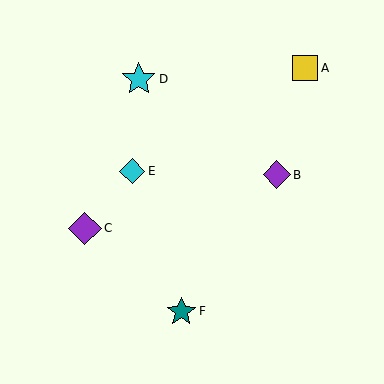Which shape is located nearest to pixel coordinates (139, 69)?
The cyan star (labeled D) at (139, 79) is nearest to that location.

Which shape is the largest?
The cyan star (labeled D) is the largest.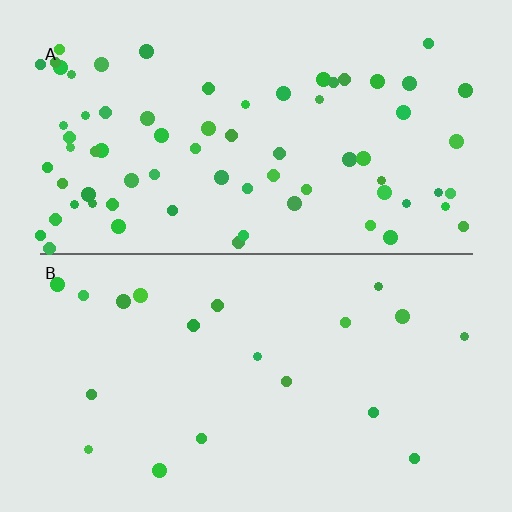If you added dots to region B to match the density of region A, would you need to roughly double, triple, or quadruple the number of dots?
Approximately quadruple.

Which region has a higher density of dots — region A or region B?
A (the top).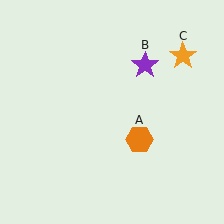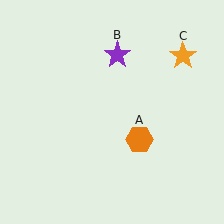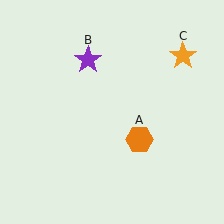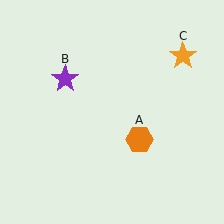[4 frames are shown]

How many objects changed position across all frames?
1 object changed position: purple star (object B).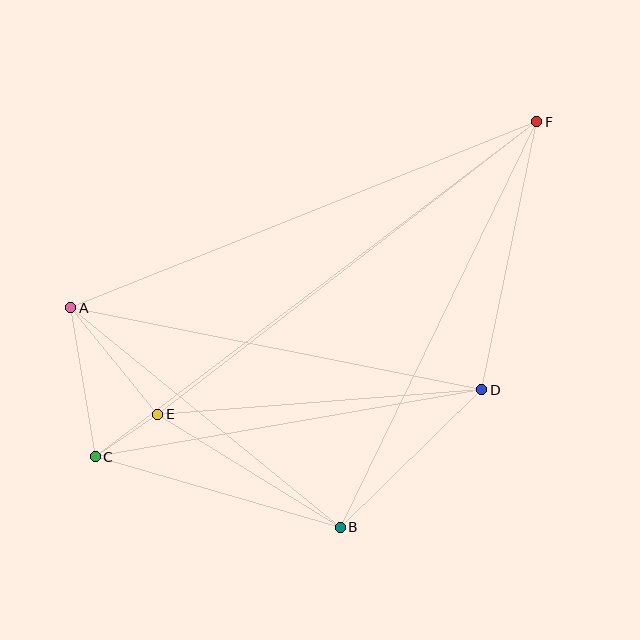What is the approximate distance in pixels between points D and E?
The distance between D and E is approximately 325 pixels.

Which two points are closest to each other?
Points C and E are closest to each other.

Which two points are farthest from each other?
Points C and F are farthest from each other.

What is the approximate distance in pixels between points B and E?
The distance between B and E is approximately 215 pixels.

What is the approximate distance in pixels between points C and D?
The distance between C and D is approximately 392 pixels.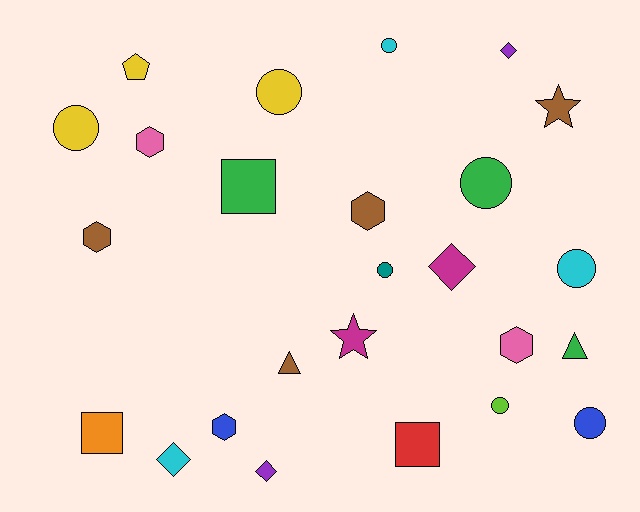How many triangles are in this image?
There are 2 triangles.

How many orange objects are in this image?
There is 1 orange object.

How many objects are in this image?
There are 25 objects.